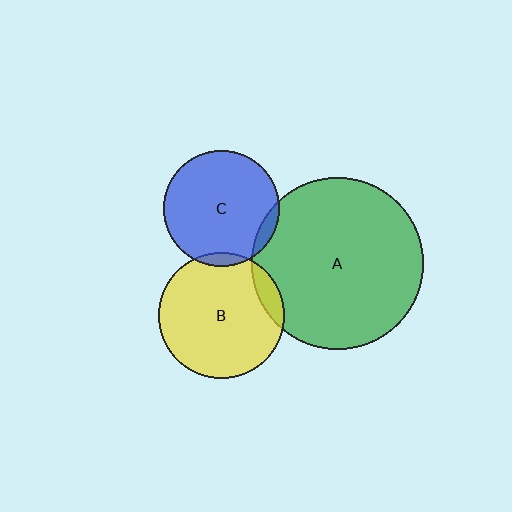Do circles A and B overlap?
Yes.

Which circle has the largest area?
Circle A (green).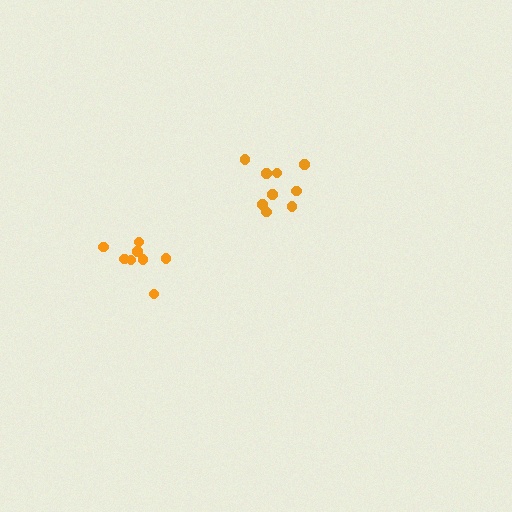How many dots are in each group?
Group 1: 9 dots, Group 2: 8 dots (17 total).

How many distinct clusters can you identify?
There are 2 distinct clusters.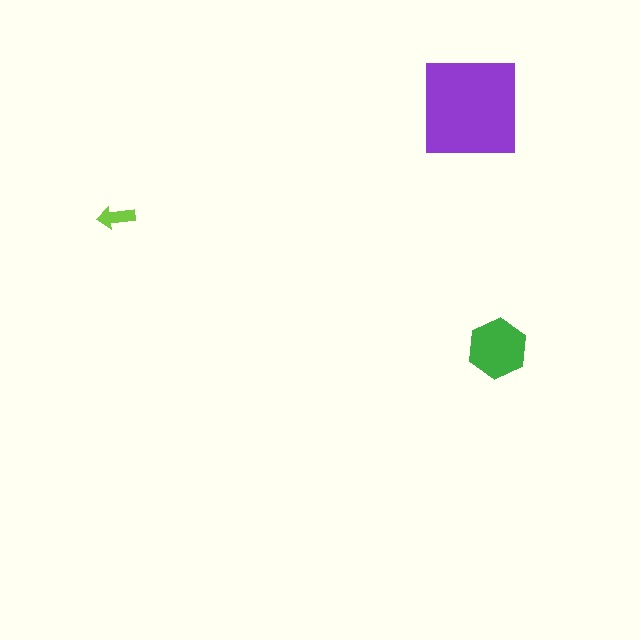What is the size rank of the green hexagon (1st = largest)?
2nd.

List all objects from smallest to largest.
The lime arrow, the green hexagon, the purple square.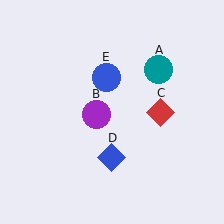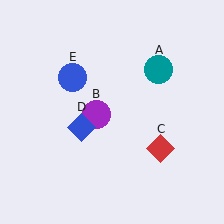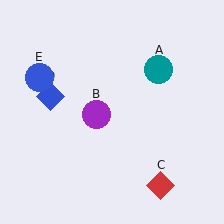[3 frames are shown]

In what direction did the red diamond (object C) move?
The red diamond (object C) moved down.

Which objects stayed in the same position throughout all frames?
Teal circle (object A) and purple circle (object B) remained stationary.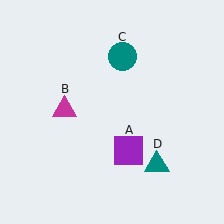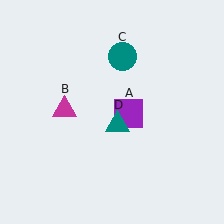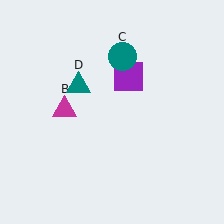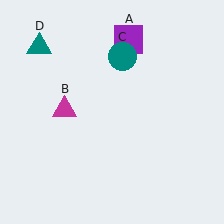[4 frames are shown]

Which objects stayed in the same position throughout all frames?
Magenta triangle (object B) and teal circle (object C) remained stationary.